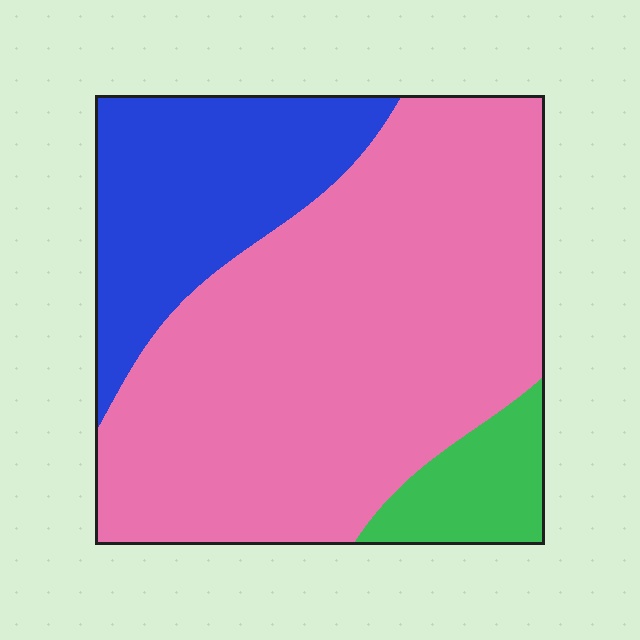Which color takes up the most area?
Pink, at roughly 65%.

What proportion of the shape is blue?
Blue takes up about one quarter (1/4) of the shape.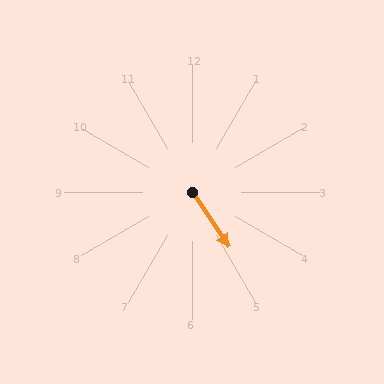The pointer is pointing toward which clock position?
Roughly 5 o'clock.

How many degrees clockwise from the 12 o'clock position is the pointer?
Approximately 146 degrees.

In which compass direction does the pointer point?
Southeast.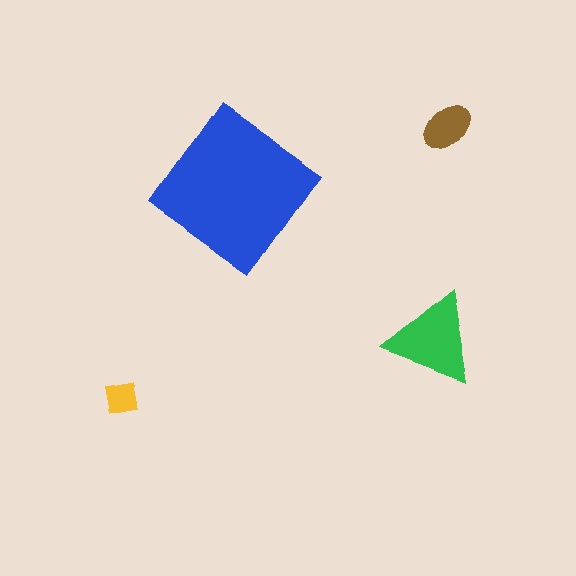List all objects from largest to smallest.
The blue diamond, the green triangle, the brown ellipse, the yellow square.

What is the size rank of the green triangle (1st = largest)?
2nd.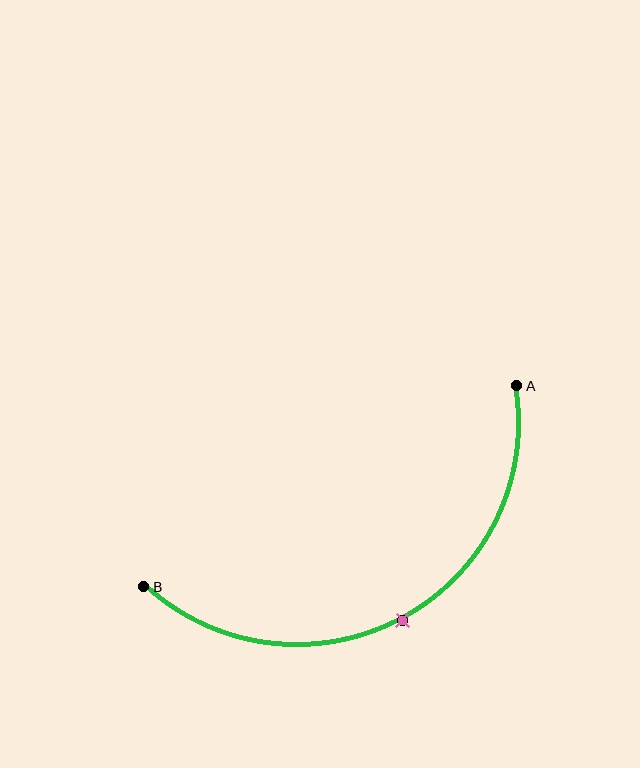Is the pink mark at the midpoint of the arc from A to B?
Yes. The pink mark lies on the arc at equal arc-length from both A and B — it is the arc midpoint.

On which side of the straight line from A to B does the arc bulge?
The arc bulges below the straight line connecting A and B.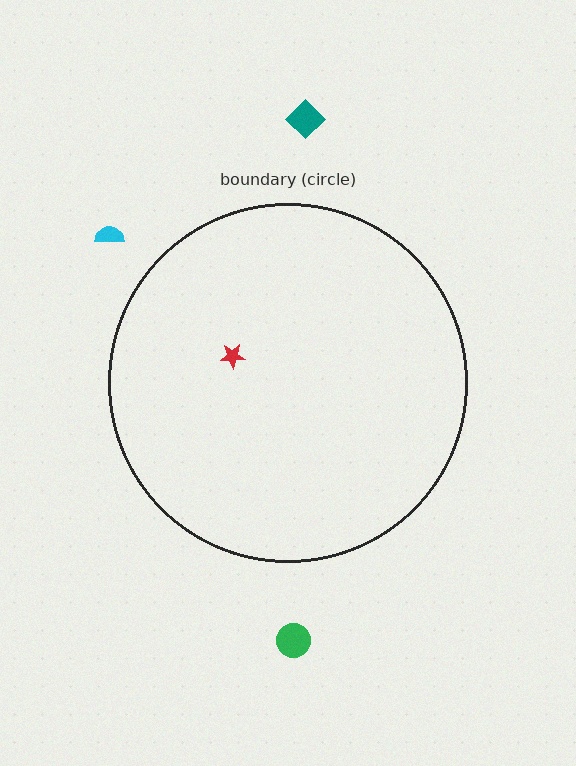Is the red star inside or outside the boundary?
Inside.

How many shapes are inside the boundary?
1 inside, 3 outside.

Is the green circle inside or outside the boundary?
Outside.